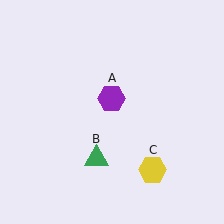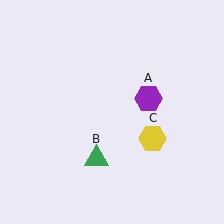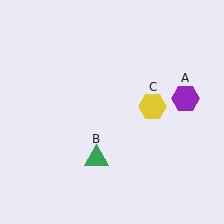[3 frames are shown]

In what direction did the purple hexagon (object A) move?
The purple hexagon (object A) moved right.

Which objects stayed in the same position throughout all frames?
Green triangle (object B) remained stationary.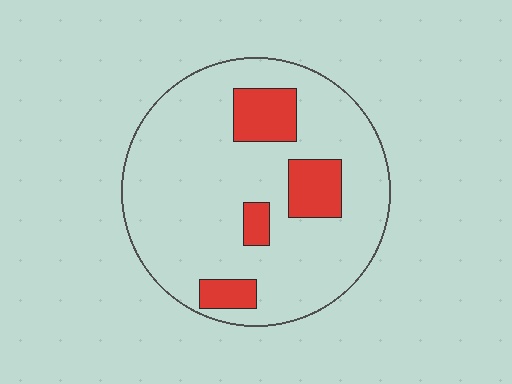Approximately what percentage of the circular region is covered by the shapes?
Approximately 15%.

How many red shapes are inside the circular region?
4.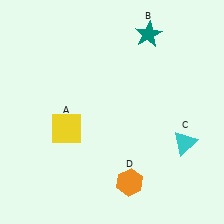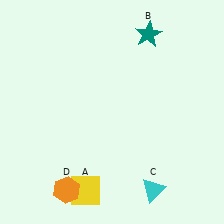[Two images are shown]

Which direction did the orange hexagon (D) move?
The orange hexagon (D) moved left.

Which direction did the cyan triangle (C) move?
The cyan triangle (C) moved down.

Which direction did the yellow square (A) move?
The yellow square (A) moved down.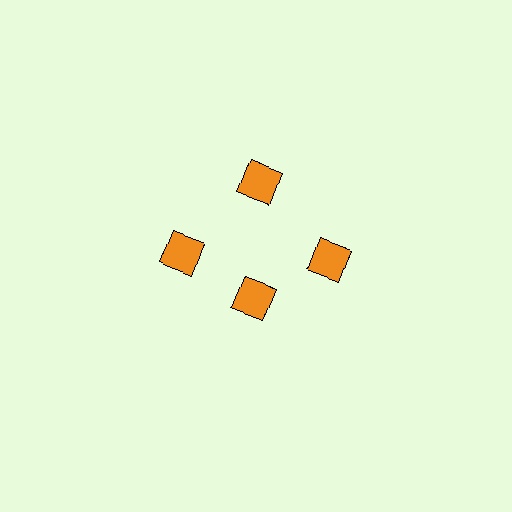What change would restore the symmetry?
The symmetry would be restored by moving it outward, back onto the ring so that all 4 diamonds sit at equal angles and equal distance from the center.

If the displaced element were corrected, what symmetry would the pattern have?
It would have 4-fold rotational symmetry — the pattern would map onto itself every 90 degrees.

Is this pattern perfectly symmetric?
No. The 4 orange diamonds are arranged in a ring, but one element near the 6 o'clock position is pulled inward toward the center, breaking the 4-fold rotational symmetry.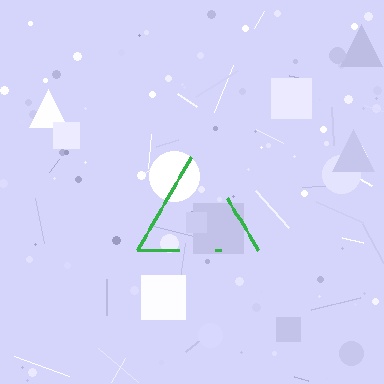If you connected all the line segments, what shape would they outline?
They would outline a triangle.